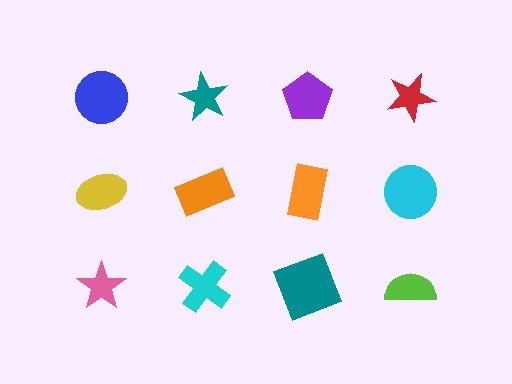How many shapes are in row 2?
4 shapes.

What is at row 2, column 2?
An orange rectangle.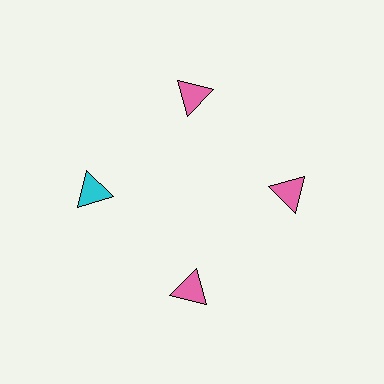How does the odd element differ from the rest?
It has a different color: cyan instead of pink.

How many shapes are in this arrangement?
There are 4 shapes arranged in a ring pattern.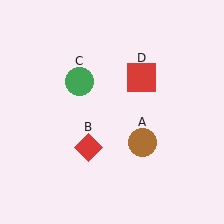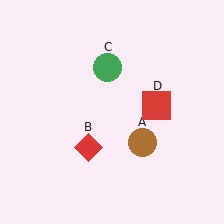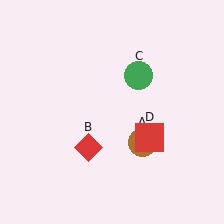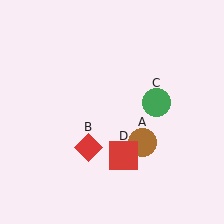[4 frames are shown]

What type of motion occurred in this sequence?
The green circle (object C), red square (object D) rotated clockwise around the center of the scene.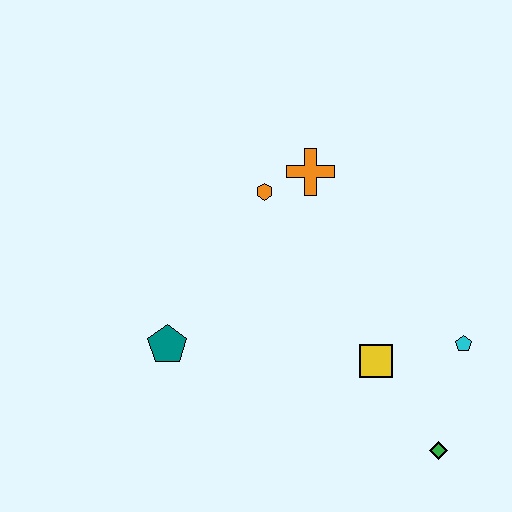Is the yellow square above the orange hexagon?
No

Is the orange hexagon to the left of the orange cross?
Yes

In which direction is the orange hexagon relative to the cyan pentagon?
The orange hexagon is to the left of the cyan pentagon.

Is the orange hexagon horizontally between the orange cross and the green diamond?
No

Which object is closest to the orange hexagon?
The orange cross is closest to the orange hexagon.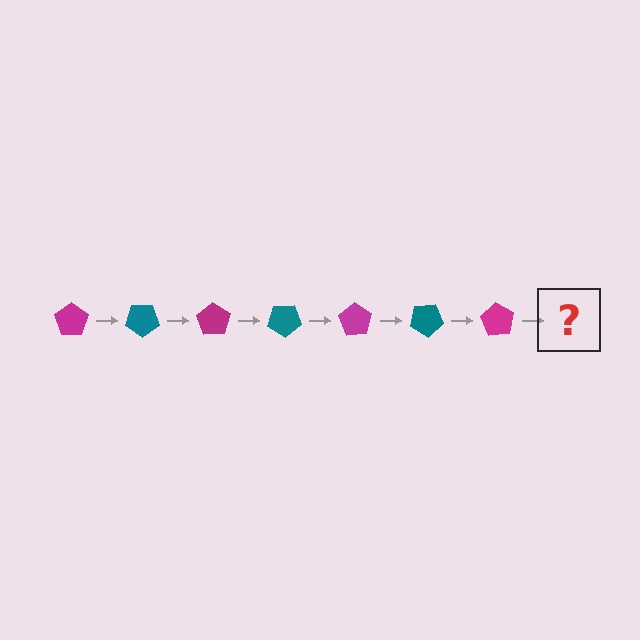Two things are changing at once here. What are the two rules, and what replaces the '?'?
The two rules are that it rotates 35 degrees each step and the color cycles through magenta and teal. The '?' should be a teal pentagon, rotated 245 degrees from the start.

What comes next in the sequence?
The next element should be a teal pentagon, rotated 245 degrees from the start.